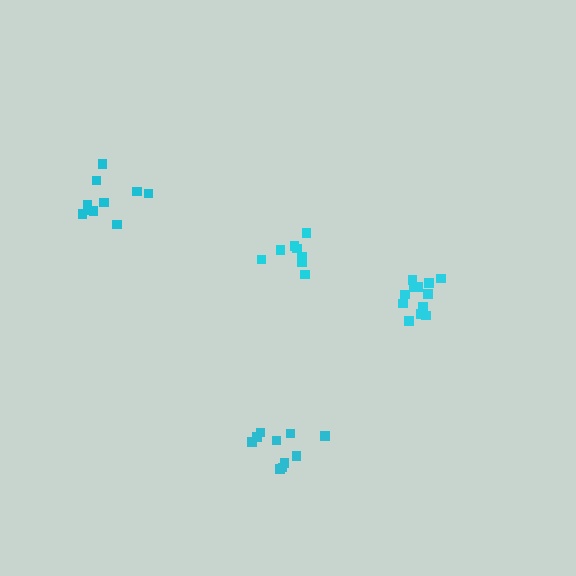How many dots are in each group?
Group 1: 8 dots, Group 2: 10 dots, Group 3: 13 dots, Group 4: 10 dots (41 total).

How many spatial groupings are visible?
There are 4 spatial groupings.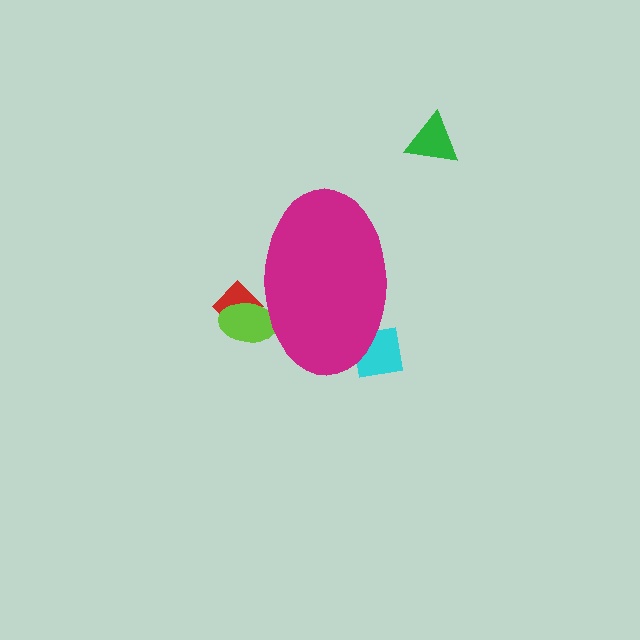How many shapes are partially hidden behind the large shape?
3 shapes are partially hidden.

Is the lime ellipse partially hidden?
Yes, the lime ellipse is partially hidden behind the magenta ellipse.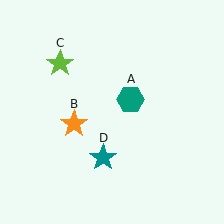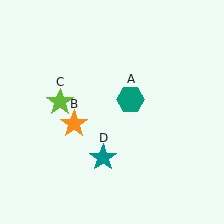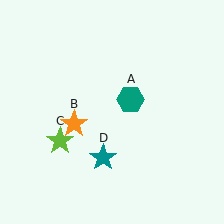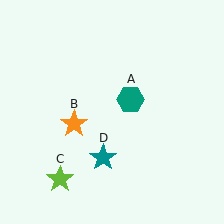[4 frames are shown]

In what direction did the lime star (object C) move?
The lime star (object C) moved down.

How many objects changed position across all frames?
1 object changed position: lime star (object C).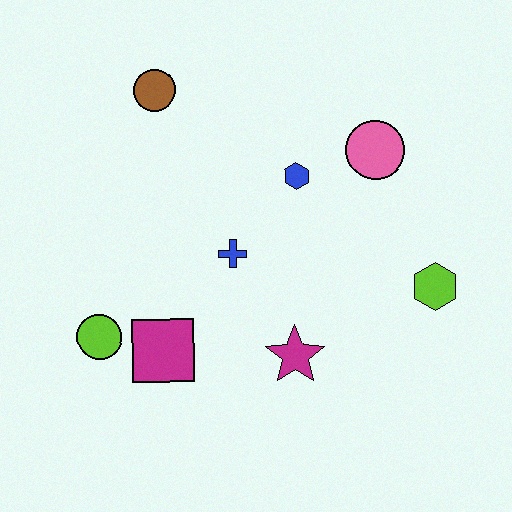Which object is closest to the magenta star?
The blue cross is closest to the magenta star.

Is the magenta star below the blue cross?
Yes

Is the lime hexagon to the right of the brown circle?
Yes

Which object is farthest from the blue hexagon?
The lime circle is farthest from the blue hexagon.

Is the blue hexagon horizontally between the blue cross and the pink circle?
Yes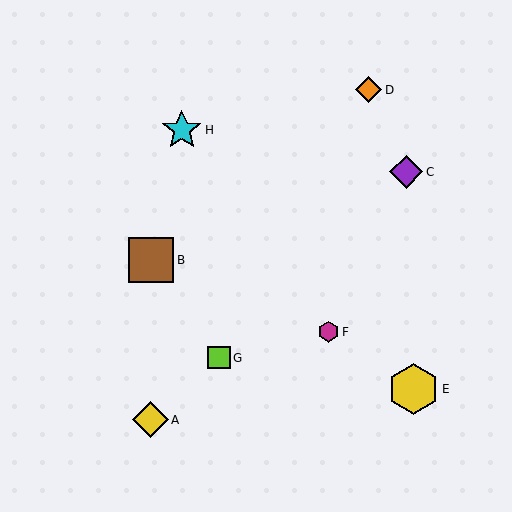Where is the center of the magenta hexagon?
The center of the magenta hexagon is at (329, 332).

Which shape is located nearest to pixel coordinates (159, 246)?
The brown square (labeled B) at (151, 260) is nearest to that location.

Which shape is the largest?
The yellow hexagon (labeled E) is the largest.